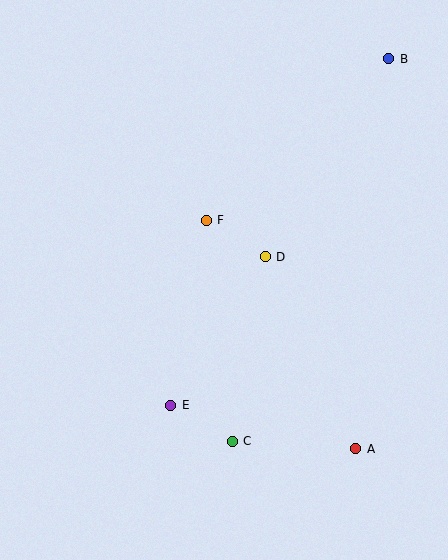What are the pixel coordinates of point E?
Point E is at (171, 405).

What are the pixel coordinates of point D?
Point D is at (265, 257).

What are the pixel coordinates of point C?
Point C is at (232, 441).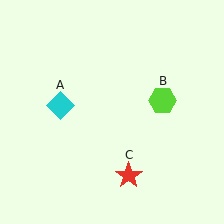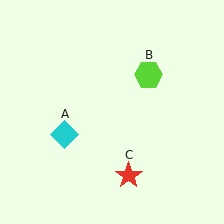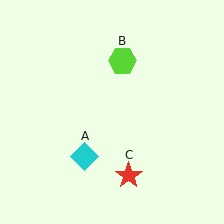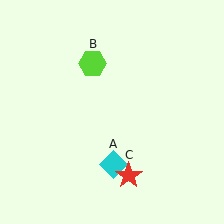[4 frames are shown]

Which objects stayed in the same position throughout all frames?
Red star (object C) remained stationary.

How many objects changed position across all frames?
2 objects changed position: cyan diamond (object A), lime hexagon (object B).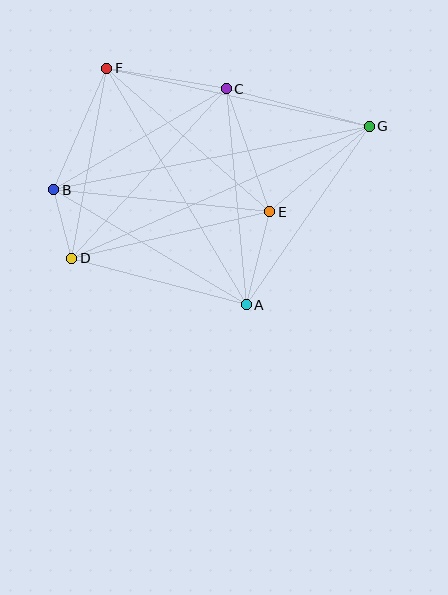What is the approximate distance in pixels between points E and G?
The distance between E and G is approximately 131 pixels.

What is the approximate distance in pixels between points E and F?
The distance between E and F is approximately 217 pixels.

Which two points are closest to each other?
Points B and D are closest to each other.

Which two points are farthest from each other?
Points D and G are farthest from each other.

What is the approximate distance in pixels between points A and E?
The distance between A and E is approximately 96 pixels.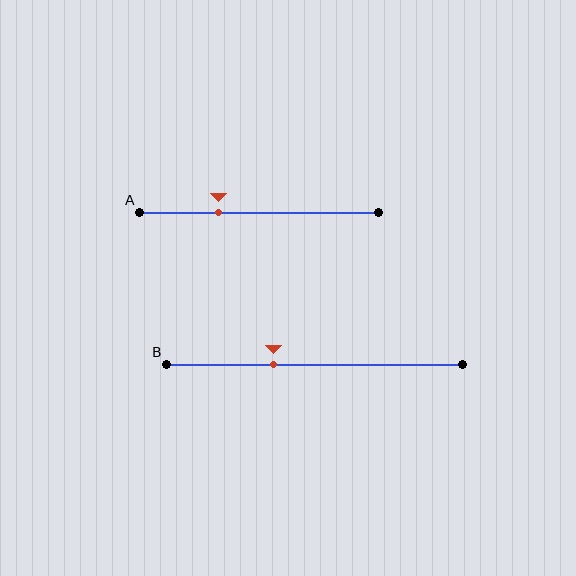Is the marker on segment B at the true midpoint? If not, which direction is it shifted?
No, the marker on segment B is shifted to the left by about 14% of the segment length.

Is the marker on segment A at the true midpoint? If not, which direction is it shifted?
No, the marker on segment A is shifted to the left by about 17% of the segment length.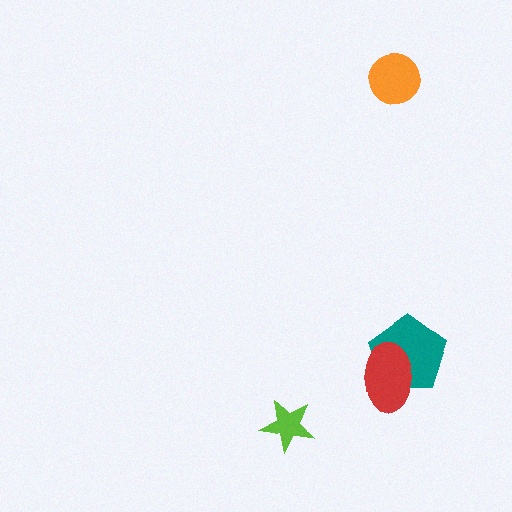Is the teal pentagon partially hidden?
Yes, it is partially covered by another shape.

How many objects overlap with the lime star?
0 objects overlap with the lime star.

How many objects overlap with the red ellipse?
1 object overlaps with the red ellipse.